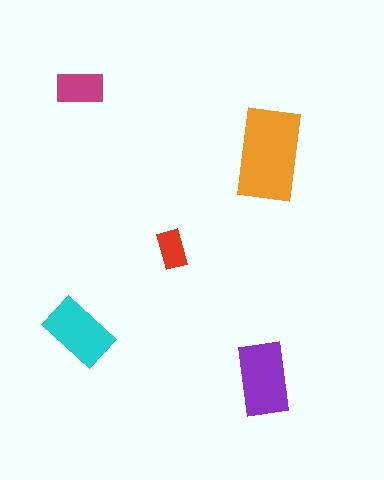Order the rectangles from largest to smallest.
the orange one, the purple one, the cyan one, the magenta one, the red one.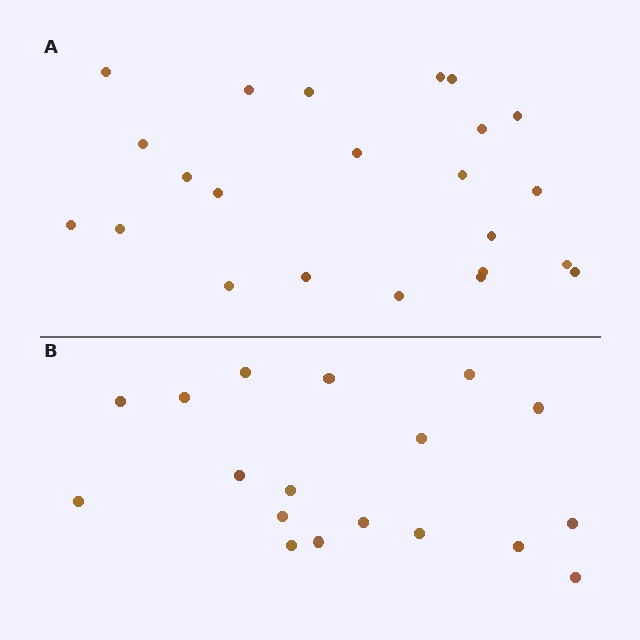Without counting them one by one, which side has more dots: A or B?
Region A (the top region) has more dots.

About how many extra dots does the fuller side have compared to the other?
Region A has about 5 more dots than region B.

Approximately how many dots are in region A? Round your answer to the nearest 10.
About 20 dots. (The exact count is 23, which rounds to 20.)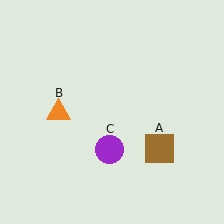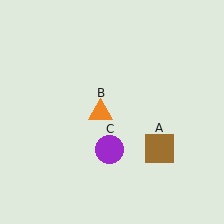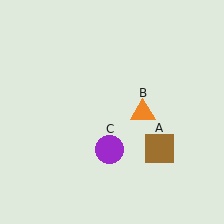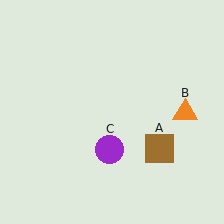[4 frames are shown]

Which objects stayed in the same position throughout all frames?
Brown square (object A) and purple circle (object C) remained stationary.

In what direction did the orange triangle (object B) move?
The orange triangle (object B) moved right.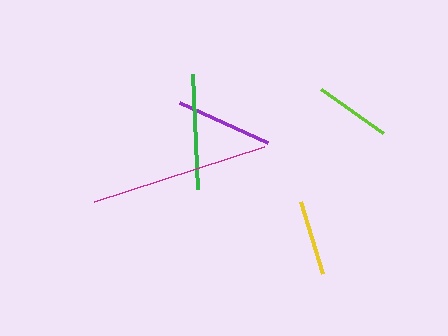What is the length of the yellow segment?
The yellow segment is approximately 75 pixels long.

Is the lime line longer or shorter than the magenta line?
The magenta line is longer than the lime line.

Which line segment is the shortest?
The yellow line is the shortest at approximately 75 pixels.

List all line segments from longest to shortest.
From longest to shortest: magenta, green, purple, lime, yellow.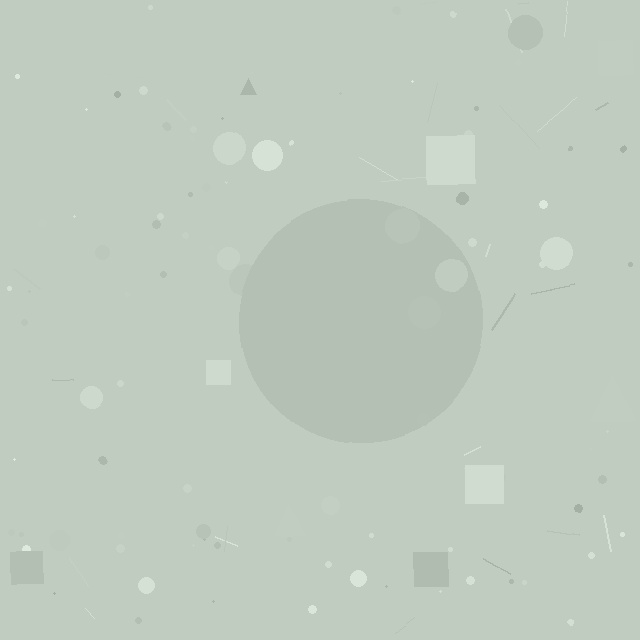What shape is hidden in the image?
A circle is hidden in the image.